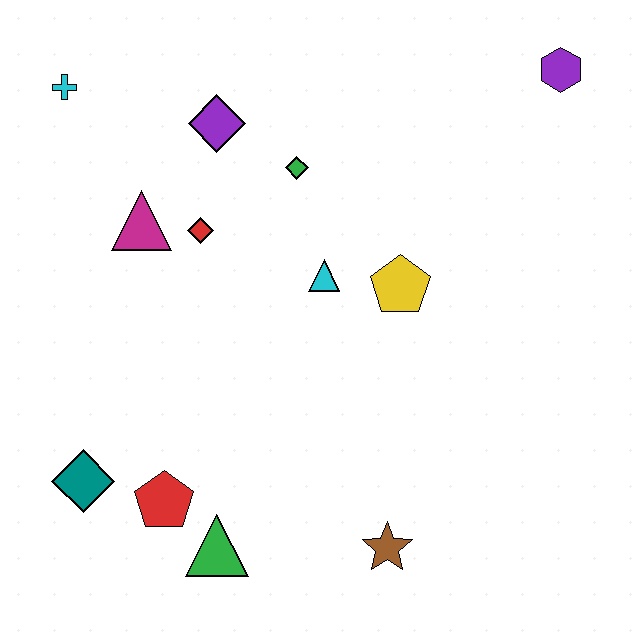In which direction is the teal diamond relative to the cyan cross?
The teal diamond is below the cyan cross.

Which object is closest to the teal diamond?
The red pentagon is closest to the teal diamond.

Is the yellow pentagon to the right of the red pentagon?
Yes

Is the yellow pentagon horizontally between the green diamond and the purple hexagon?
Yes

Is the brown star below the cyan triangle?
Yes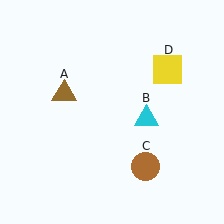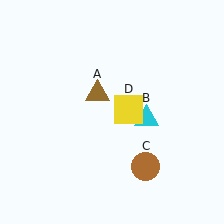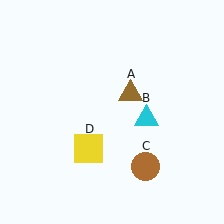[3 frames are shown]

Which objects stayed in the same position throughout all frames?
Cyan triangle (object B) and brown circle (object C) remained stationary.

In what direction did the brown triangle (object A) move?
The brown triangle (object A) moved right.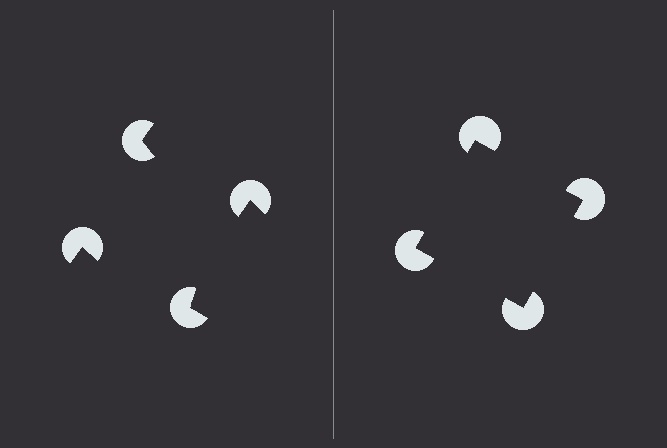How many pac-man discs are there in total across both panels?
8 — 4 on each side.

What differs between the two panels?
The pac-man discs are positioned identically on both sides; only the wedge orientations differ. On the right they align to a square; on the left they are misaligned.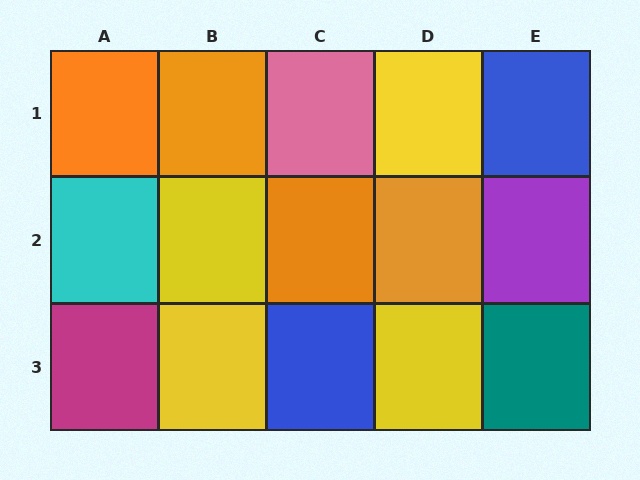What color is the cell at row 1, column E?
Blue.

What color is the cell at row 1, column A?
Orange.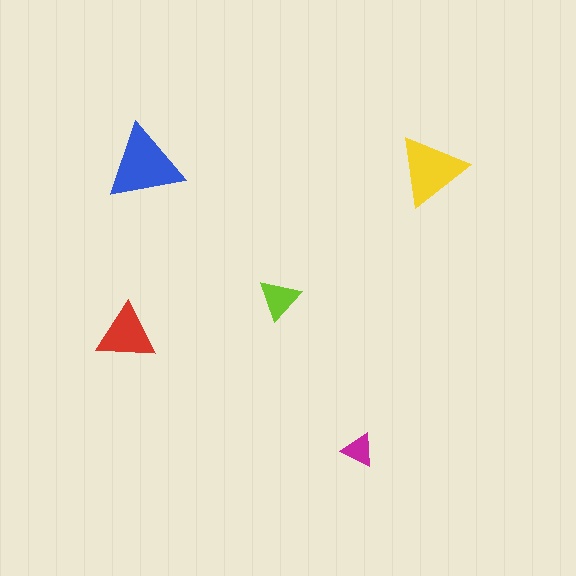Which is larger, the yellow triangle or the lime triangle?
The yellow one.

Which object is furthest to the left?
The red triangle is leftmost.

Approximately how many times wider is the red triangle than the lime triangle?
About 1.5 times wider.